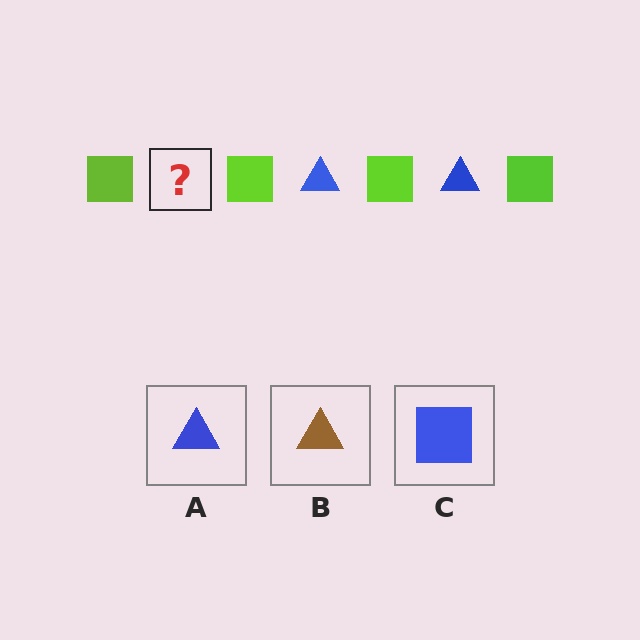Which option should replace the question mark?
Option A.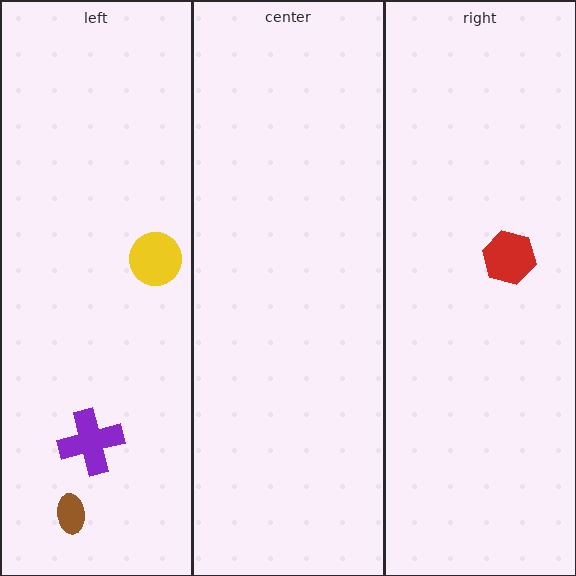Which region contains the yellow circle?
The left region.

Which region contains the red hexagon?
The right region.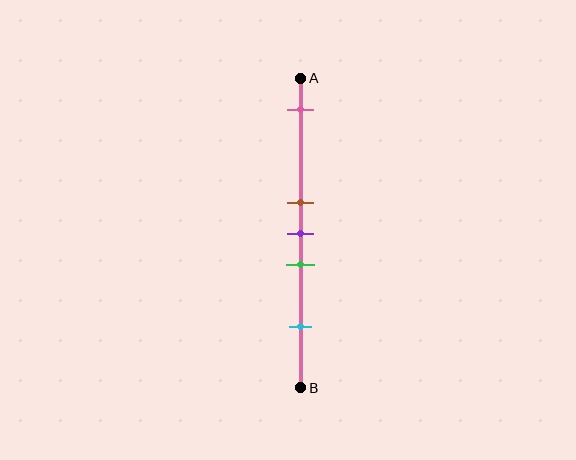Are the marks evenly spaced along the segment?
No, the marks are not evenly spaced.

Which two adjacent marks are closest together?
The brown and purple marks are the closest adjacent pair.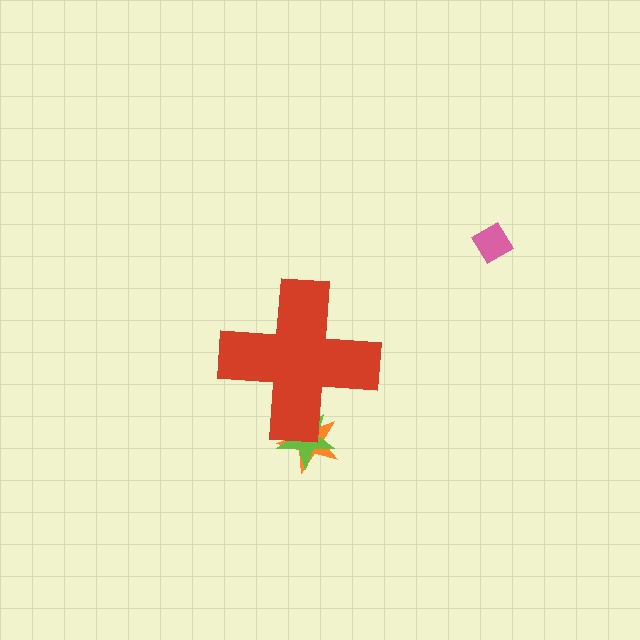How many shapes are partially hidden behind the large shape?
2 shapes are partially hidden.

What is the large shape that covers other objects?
A red cross.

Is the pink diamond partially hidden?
No, the pink diamond is fully visible.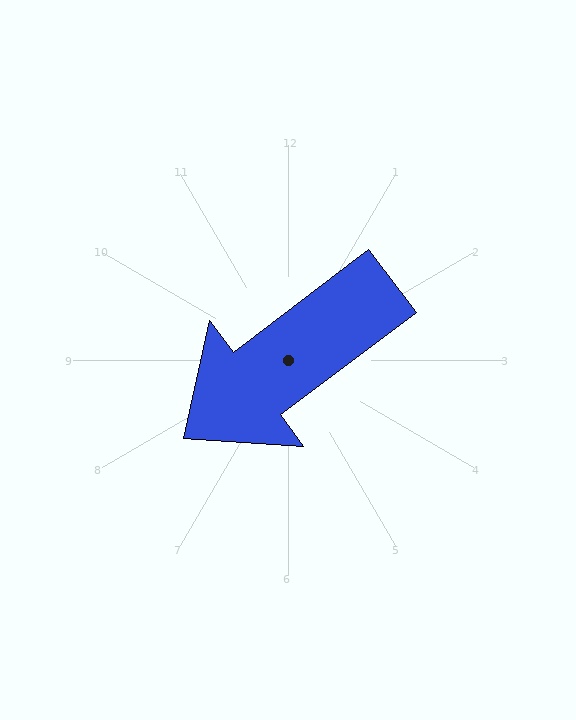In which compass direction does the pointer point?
Southwest.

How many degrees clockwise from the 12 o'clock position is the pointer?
Approximately 233 degrees.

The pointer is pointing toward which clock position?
Roughly 8 o'clock.